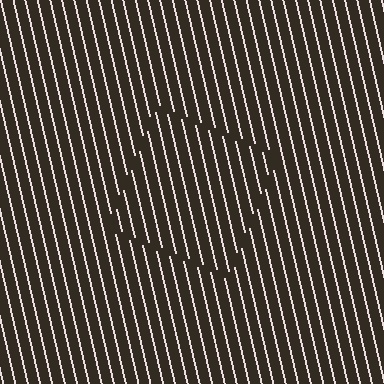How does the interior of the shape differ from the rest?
The interior of the shape contains the same grating, shifted by half a period — the contour is defined by the phase discontinuity where line-ends from the inner and outer gratings abut.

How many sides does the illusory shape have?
4 sides — the line-ends trace a square.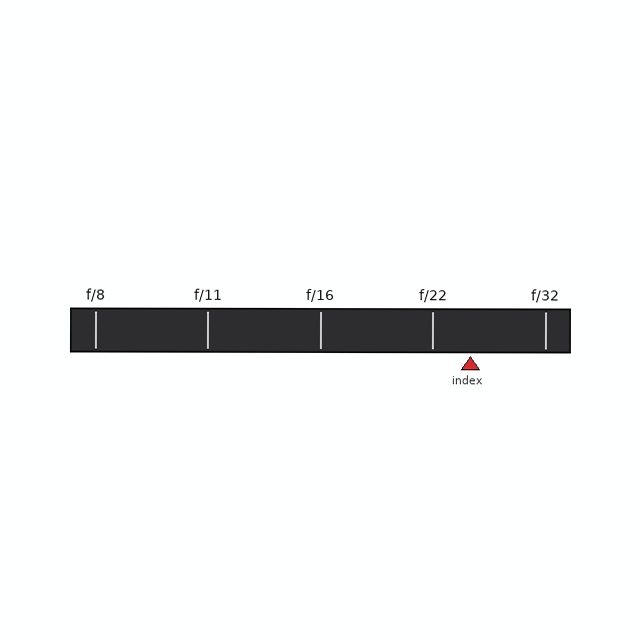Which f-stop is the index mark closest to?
The index mark is closest to f/22.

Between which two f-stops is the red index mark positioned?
The index mark is between f/22 and f/32.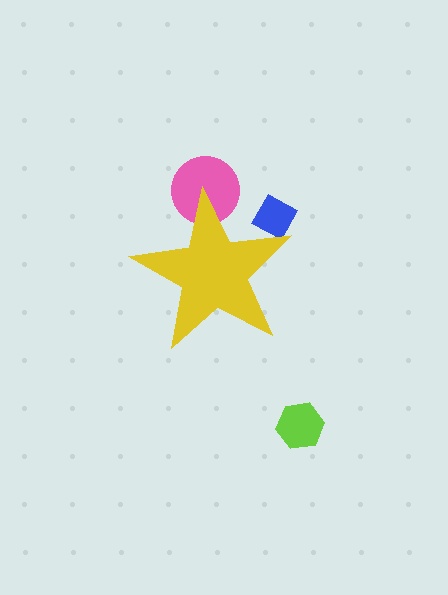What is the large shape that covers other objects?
A yellow star.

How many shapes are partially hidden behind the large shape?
2 shapes are partially hidden.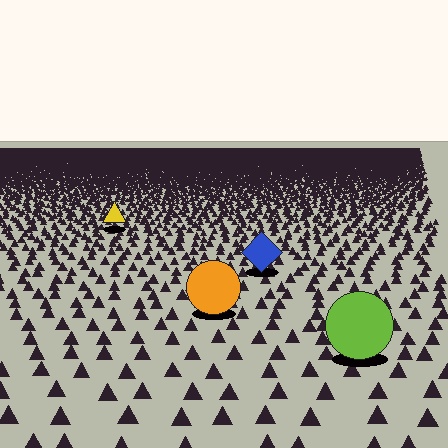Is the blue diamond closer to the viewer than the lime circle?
No. The lime circle is closer — you can tell from the texture gradient: the ground texture is coarser near it.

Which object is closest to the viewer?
The lime circle is closest. The texture marks near it are larger and more spread out.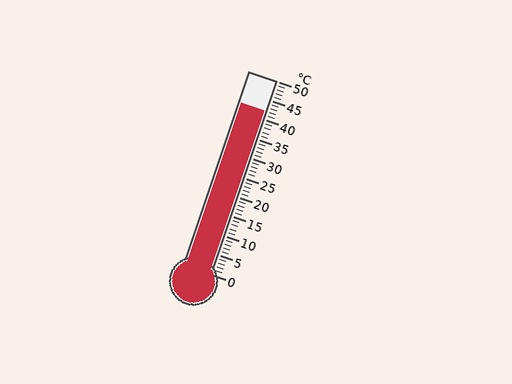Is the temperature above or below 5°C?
The temperature is above 5°C.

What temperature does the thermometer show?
The thermometer shows approximately 42°C.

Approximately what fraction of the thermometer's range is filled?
The thermometer is filled to approximately 85% of its range.